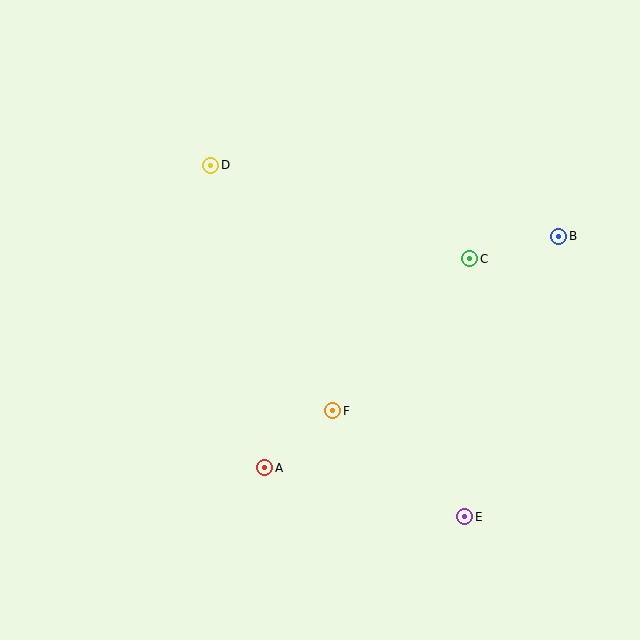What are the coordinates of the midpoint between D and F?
The midpoint between D and F is at (272, 288).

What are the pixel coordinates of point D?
Point D is at (211, 165).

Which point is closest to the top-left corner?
Point D is closest to the top-left corner.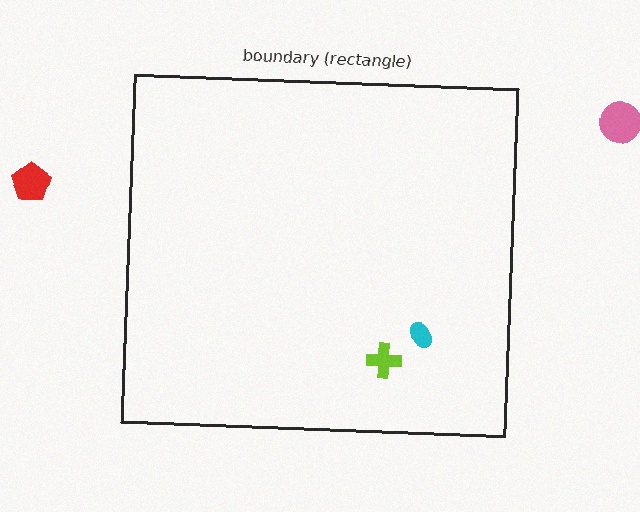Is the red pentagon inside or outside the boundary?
Outside.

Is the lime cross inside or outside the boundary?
Inside.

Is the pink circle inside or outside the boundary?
Outside.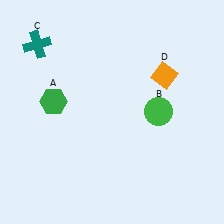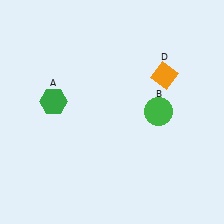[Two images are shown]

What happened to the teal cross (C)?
The teal cross (C) was removed in Image 2. It was in the top-left area of Image 1.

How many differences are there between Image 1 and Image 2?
There is 1 difference between the two images.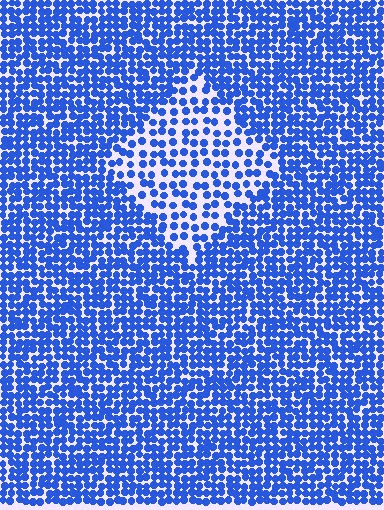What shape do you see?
I see a diamond.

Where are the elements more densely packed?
The elements are more densely packed outside the diamond boundary.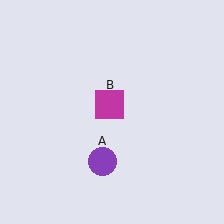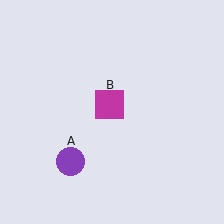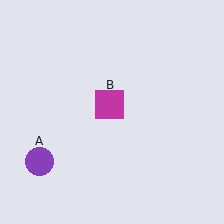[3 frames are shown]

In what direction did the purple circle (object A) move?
The purple circle (object A) moved left.